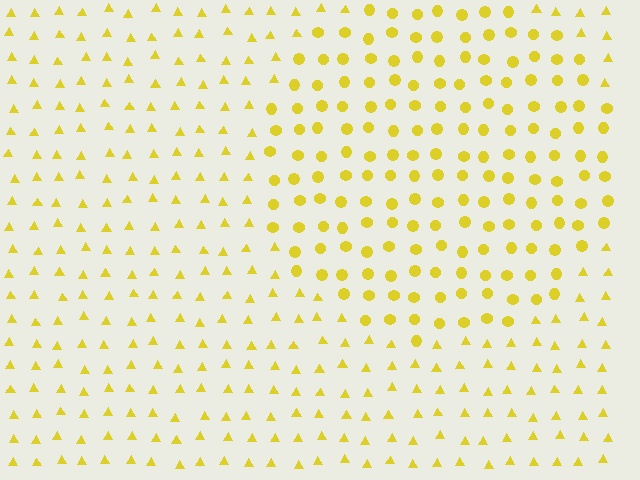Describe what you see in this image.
The image is filled with small yellow elements arranged in a uniform grid. A circle-shaped region contains circles, while the surrounding area contains triangles. The boundary is defined purely by the change in element shape.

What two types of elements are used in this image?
The image uses circles inside the circle region and triangles outside it.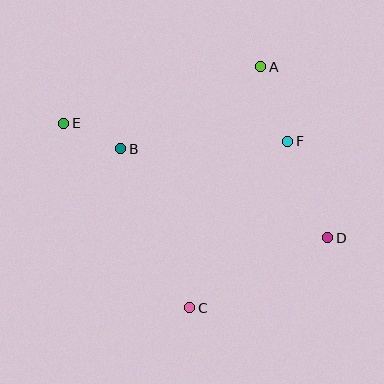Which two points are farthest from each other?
Points D and E are farthest from each other.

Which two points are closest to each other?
Points B and E are closest to each other.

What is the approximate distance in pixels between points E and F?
The distance between E and F is approximately 225 pixels.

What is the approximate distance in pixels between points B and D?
The distance between B and D is approximately 225 pixels.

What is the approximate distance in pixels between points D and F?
The distance between D and F is approximately 105 pixels.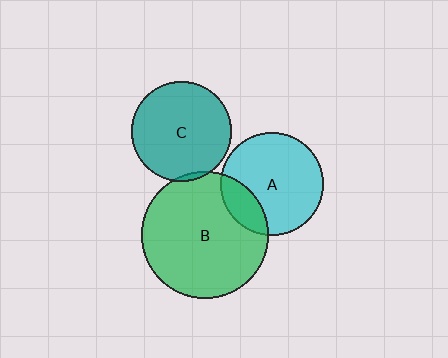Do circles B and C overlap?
Yes.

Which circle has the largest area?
Circle B (green).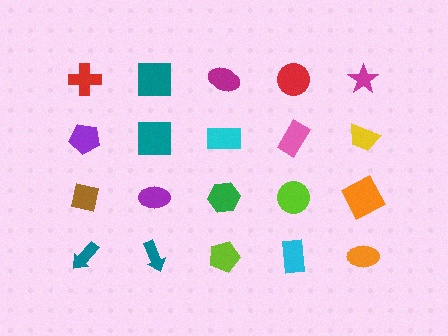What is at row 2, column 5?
A yellow trapezoid.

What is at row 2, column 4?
A pink rectangle.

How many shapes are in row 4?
5 shapes.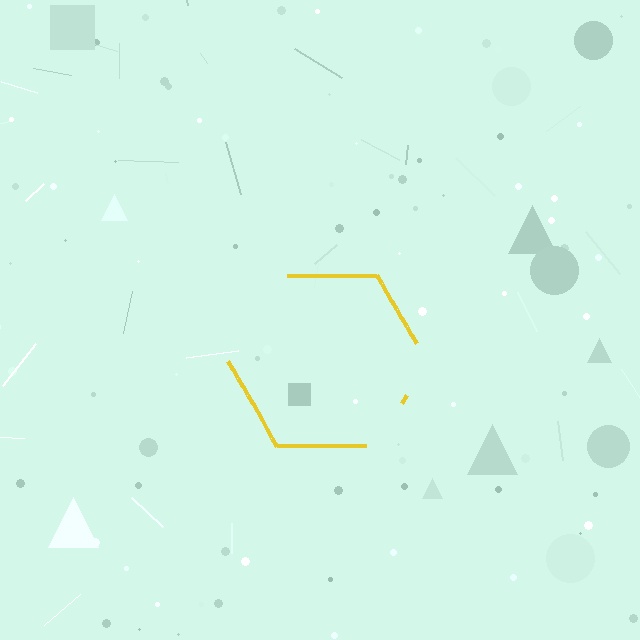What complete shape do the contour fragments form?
The contour fragments form a hexagon.